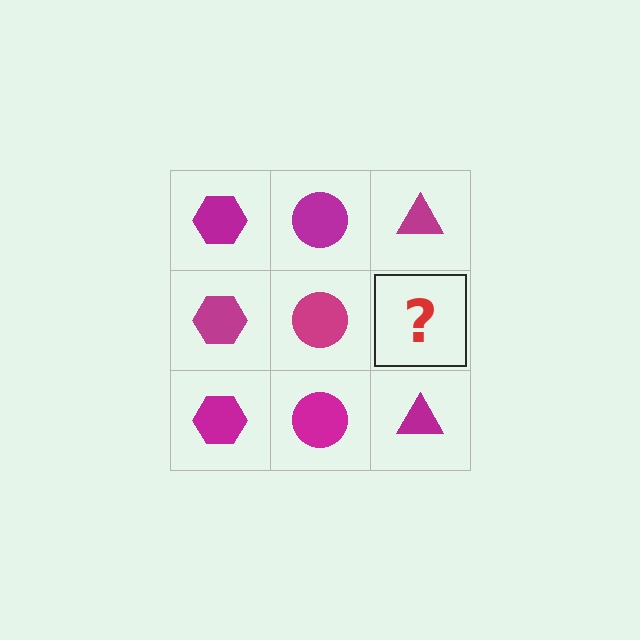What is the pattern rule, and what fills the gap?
The rule is that each column has a consistent shape. The gap should be filled with a magenta triangle.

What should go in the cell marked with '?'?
The missing cell should contain a magenta triangle.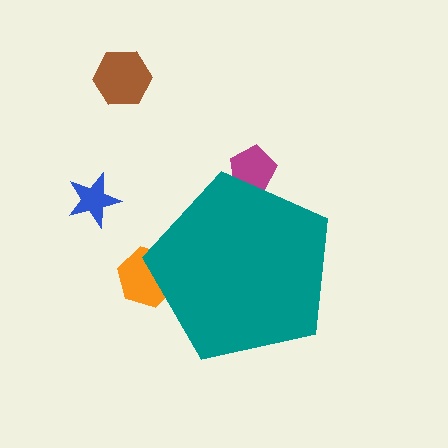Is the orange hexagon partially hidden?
Yes, the orange hexagon is partially hidden behind the teal pentagon.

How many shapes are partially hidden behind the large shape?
2 shapes are partially hidden.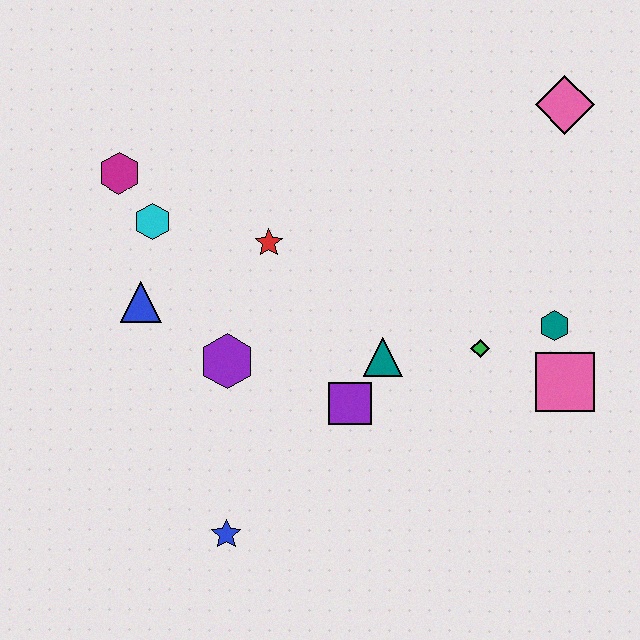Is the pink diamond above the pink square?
Yes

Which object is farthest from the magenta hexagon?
The pink square is farthest from the magenta hexagon.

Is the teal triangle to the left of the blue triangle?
No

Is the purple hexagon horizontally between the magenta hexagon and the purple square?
Yes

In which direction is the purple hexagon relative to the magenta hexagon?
The purple hexagon is below the magenta hexagon.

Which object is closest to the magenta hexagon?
The cyan hexagon is closest to the magenta hexagon.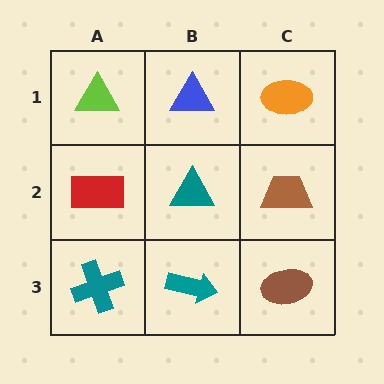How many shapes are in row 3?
3 shapes.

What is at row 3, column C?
A brown ellipse.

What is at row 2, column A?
A red rectangle.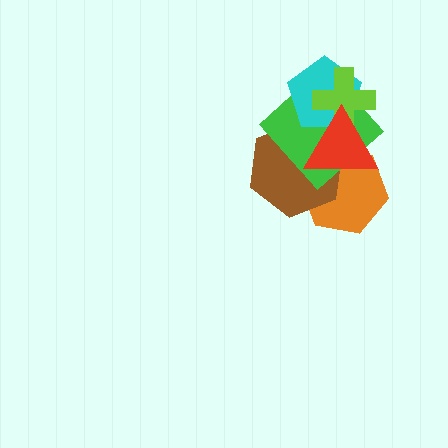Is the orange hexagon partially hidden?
Yes, it is partially covered by another shape.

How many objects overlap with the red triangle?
5 objects overlap with the red triangle.